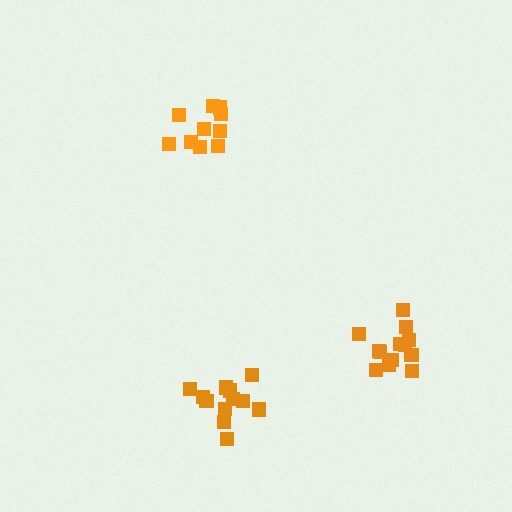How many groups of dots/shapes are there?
There are 3 groups.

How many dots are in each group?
Group 1: 12 dots, Group 2: 13 dots, Group 3: 11 dots (36 total).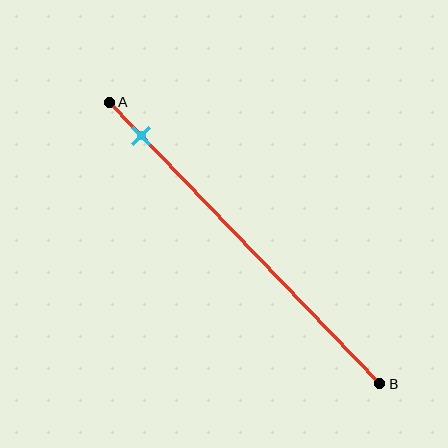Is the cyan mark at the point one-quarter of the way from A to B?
No, the mark is at about 10% from A, not at the 25% one-quarter point.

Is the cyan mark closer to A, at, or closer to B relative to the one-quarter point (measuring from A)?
The cyan mark is closer to point A than the one-quarter point of segment AB.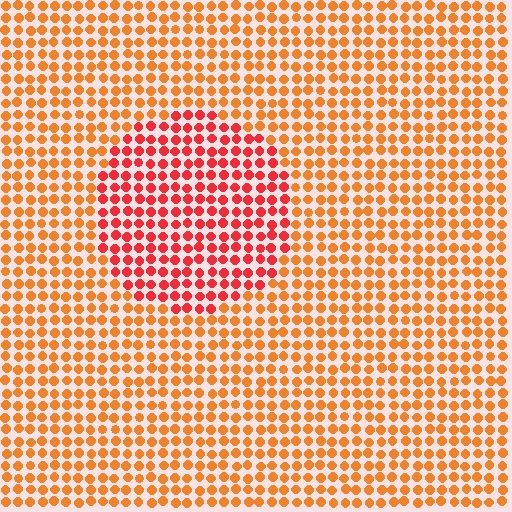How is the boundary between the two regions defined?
The boundary is defined purely by a slight shift in hue (about 30 degrees). Spacing, size, and orientation are identical on both sides.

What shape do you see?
I see a circle.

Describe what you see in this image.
The image is filled with small orange elements in a uniform arrangement. A circle-shaped region is visible where the elements are tinted to a slightly different hue, forming a subtle color boundary.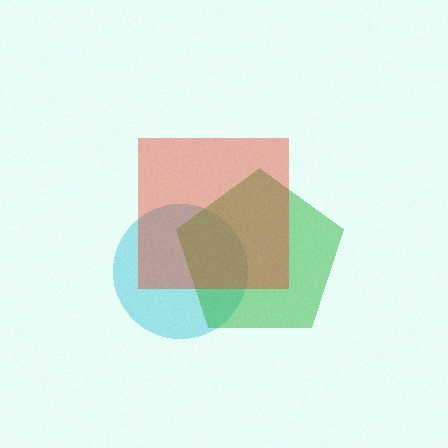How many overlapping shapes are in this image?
There are 3 overlapping shapes in the image.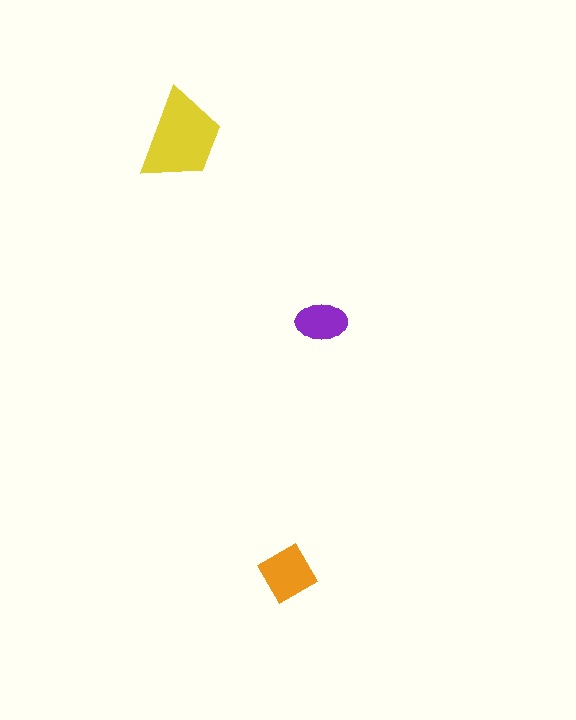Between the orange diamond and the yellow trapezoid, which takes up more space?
The yellow trapezoid.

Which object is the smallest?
The purple ellipse.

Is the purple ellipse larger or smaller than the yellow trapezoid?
Smaller.